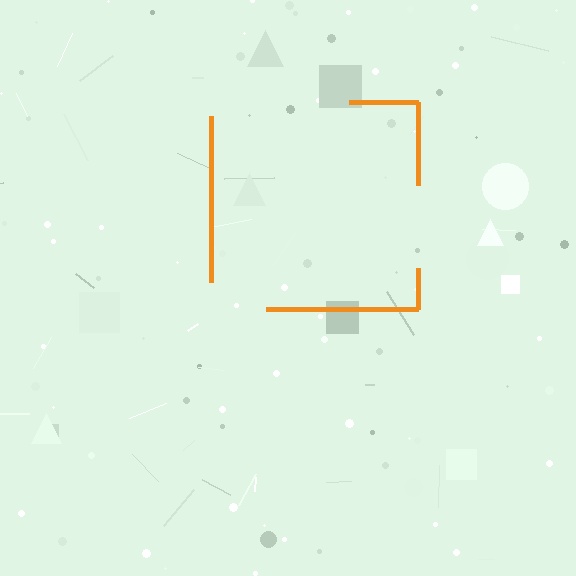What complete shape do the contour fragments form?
The contour fragments form a square.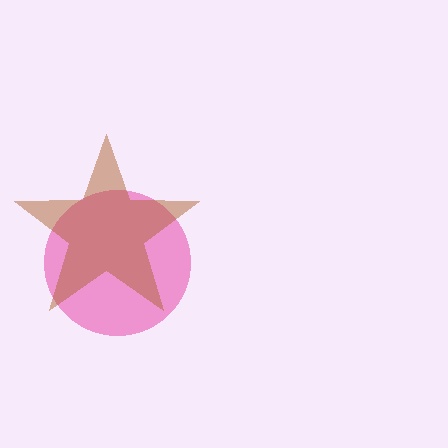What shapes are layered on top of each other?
The layered shapes are: a pink circle, a brown star.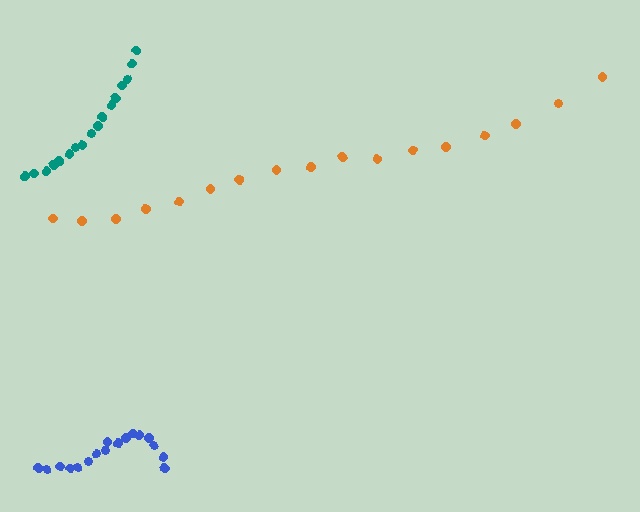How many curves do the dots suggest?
There are 3 distinct paths.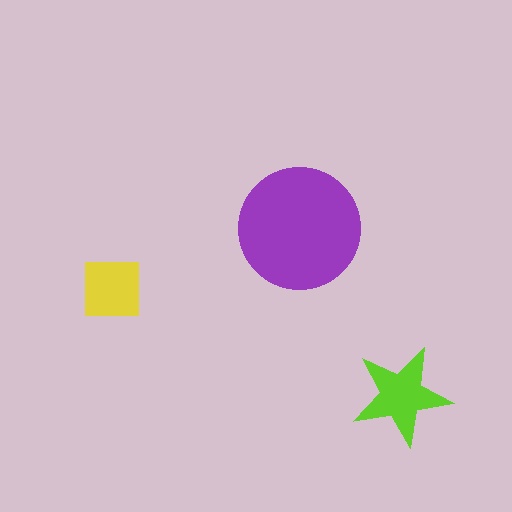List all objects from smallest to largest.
The yellow square, the lime star, the purple circle.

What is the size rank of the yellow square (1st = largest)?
3rd.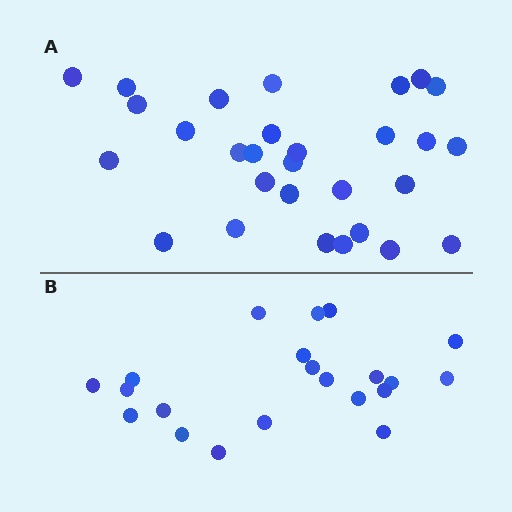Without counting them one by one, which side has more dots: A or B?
Region A (the top region) has more dots.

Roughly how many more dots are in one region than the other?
Region A has roughly 8 or so more dots than region B.